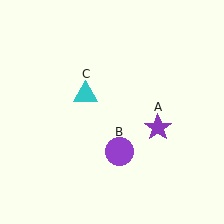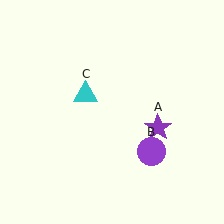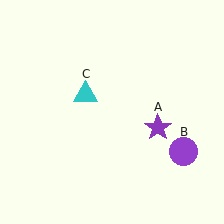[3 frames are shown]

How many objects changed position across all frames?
1 object changed position: purple circle (object B).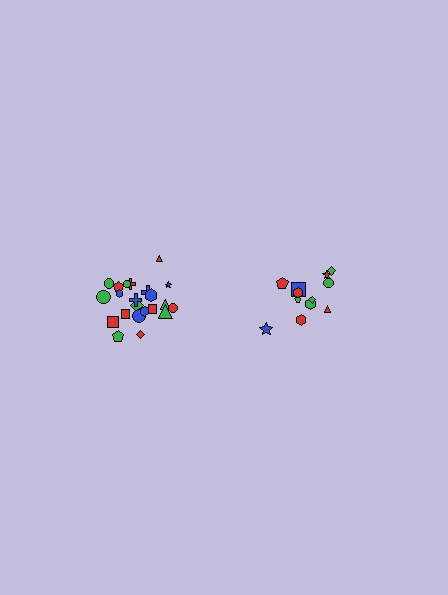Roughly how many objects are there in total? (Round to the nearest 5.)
Roughly 35 objects in total.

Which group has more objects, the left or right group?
The left group.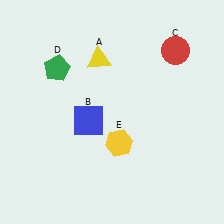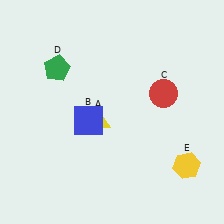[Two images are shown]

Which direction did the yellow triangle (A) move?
The yellow triangle (A) moved down.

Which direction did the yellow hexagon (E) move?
The yellow hexagon (E) moved right.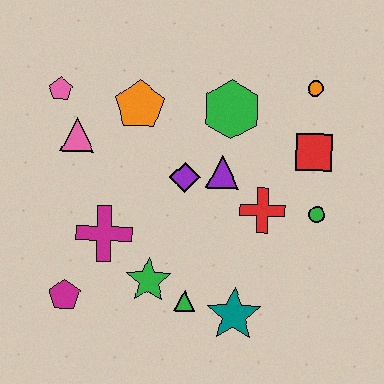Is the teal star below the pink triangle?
Yes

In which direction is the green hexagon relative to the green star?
The green hexagon is above the green star.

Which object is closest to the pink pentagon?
The pink triangle is closest to the pink pentagon.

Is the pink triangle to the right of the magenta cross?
No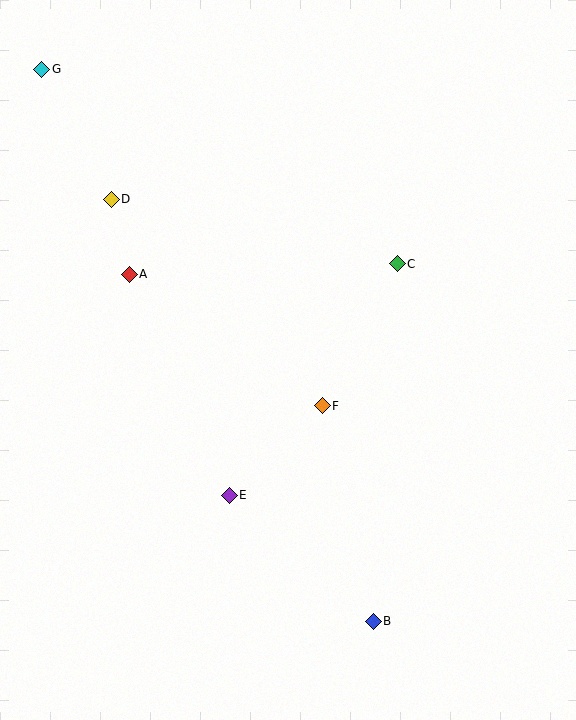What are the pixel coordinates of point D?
Point D is at (111, 199).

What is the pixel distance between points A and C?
The distance between A and C is 268 pixels.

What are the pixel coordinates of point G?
Point G is at (42, 69).